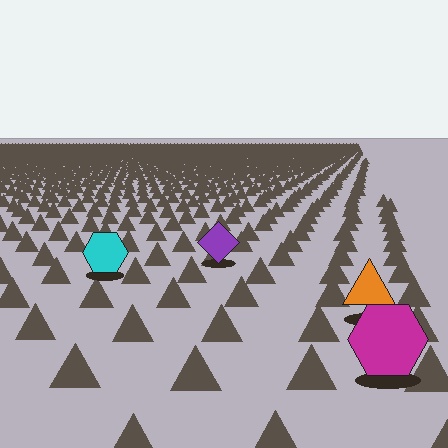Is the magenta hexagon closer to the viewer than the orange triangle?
Yes. The magenta hexagon is closer — you can tell from the texture gradient: the ground texture is coarser near it.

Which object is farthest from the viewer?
The purple diamond is farthest from the viewer. It appears smaller and the ground texture around it is denser.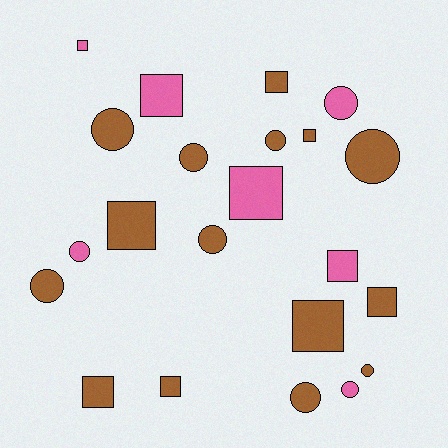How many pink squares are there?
There are 4 pink squares.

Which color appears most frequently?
Brown, with 15 objects.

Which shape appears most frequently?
Square, with 11 objects.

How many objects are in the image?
There are 22 objects.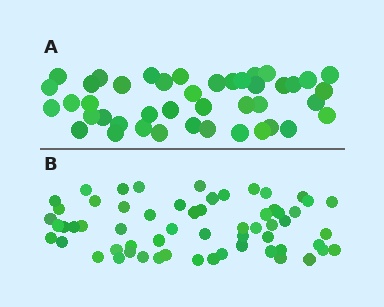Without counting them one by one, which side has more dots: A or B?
Region B (the bottom region) has more dots.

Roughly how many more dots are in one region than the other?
Region B has approximately 15 more dots than region A.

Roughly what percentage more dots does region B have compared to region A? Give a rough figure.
About 40% more.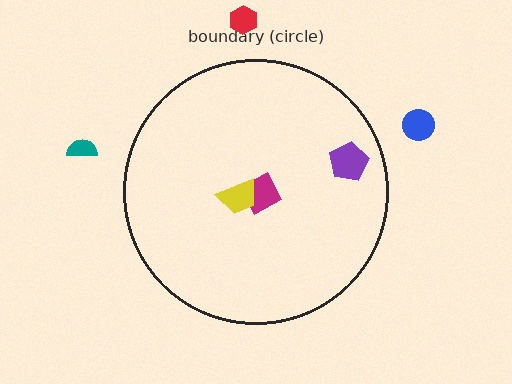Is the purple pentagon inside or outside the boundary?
Inside.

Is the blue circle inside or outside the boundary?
Outside.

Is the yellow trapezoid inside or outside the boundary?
Inside.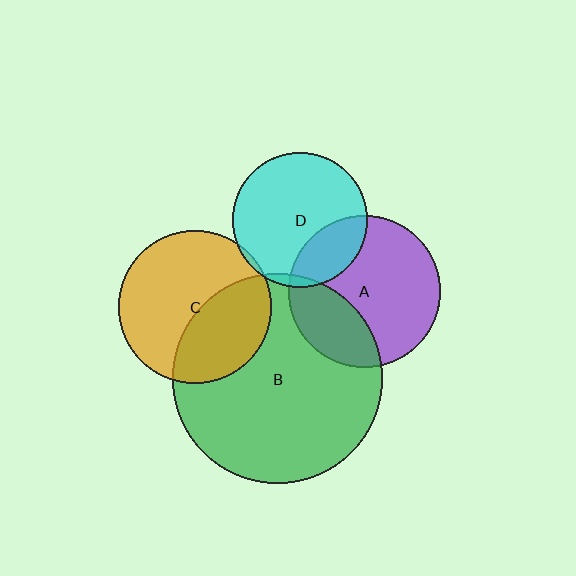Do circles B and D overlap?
Yes.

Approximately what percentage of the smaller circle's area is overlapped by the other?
Approximately 5%.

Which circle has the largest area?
Circle B (green).